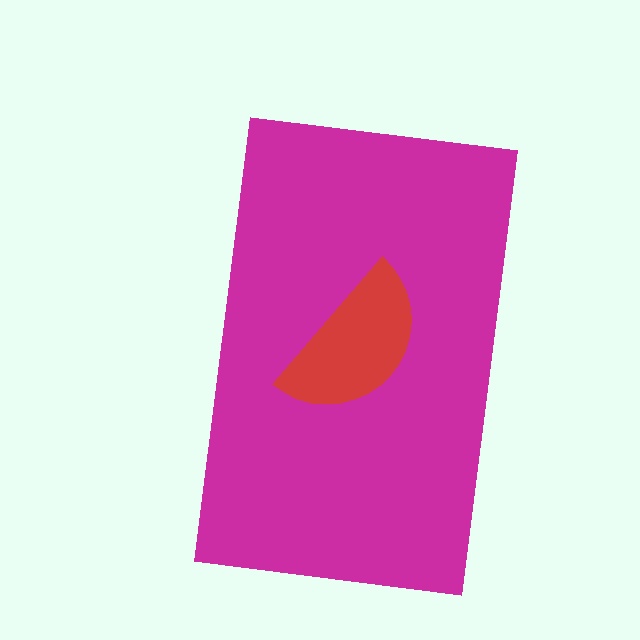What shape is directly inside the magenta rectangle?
The red semicircle.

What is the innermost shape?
The red semicircle.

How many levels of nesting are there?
2.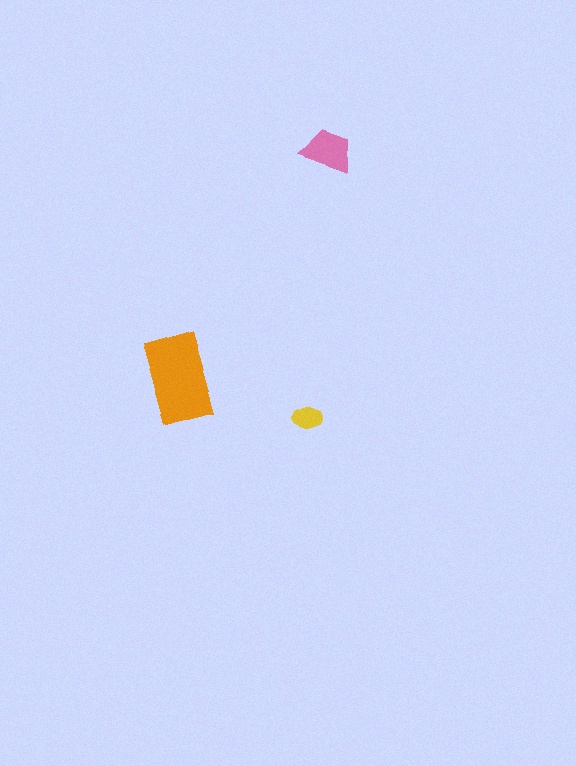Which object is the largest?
The orange rectangle.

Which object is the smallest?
The yellow ellipse.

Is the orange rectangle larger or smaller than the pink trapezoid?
Larger.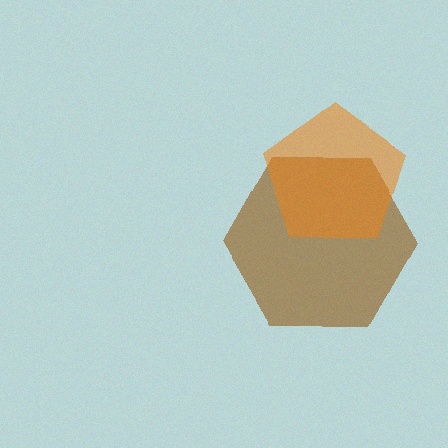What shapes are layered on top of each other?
The layered shapes are: a brown hexagon, an orange pentagon.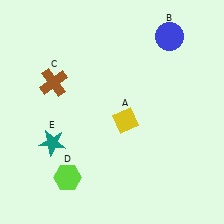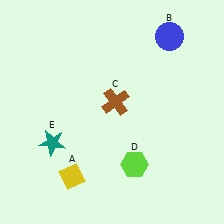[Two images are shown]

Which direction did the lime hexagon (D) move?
The lime hexagon (D) moved right.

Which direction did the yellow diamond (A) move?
The yellow diamond (A) moved down.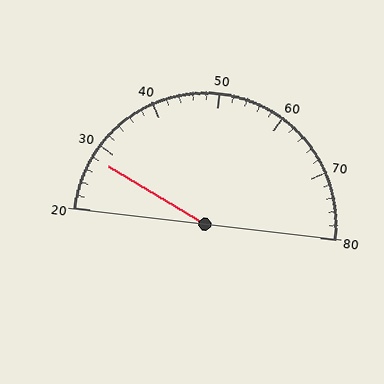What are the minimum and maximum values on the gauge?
The gauge ranges from 20 to 80.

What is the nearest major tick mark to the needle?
The nearest major tick mark is 30.